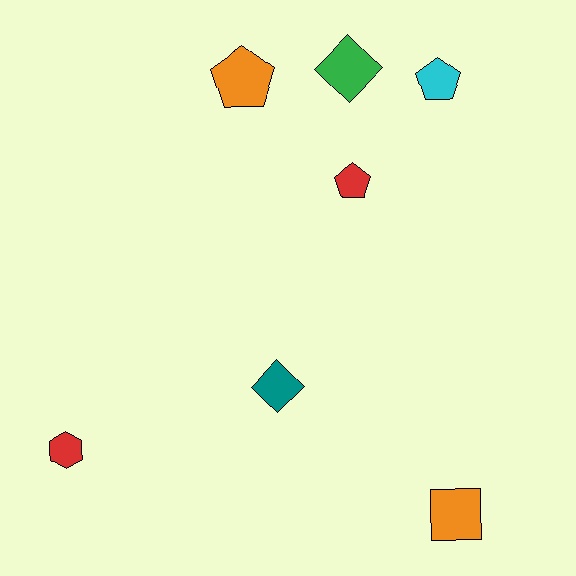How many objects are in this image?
There are 7 objects.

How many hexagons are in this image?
There is 1 hexagon.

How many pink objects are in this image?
There are no pink objects.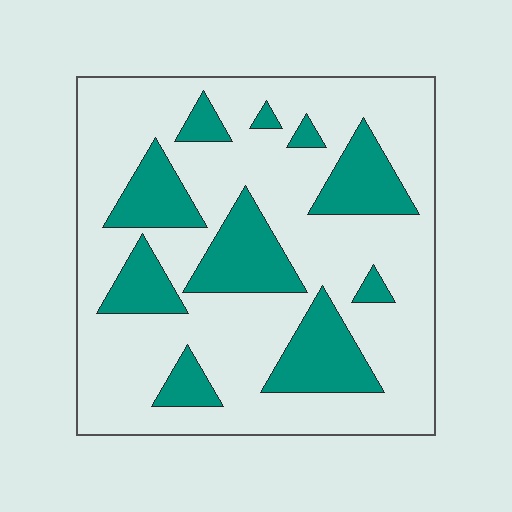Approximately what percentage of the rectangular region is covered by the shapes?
Approximately 25%.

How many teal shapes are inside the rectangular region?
10.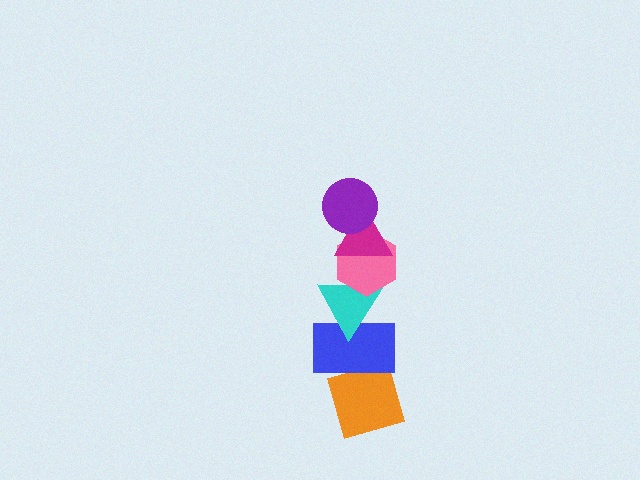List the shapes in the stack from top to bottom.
From top to bottom: the purple circle, the magenta triangle, the pink hexagon, the cyan triangle, the blue rectangle, the orange diamond.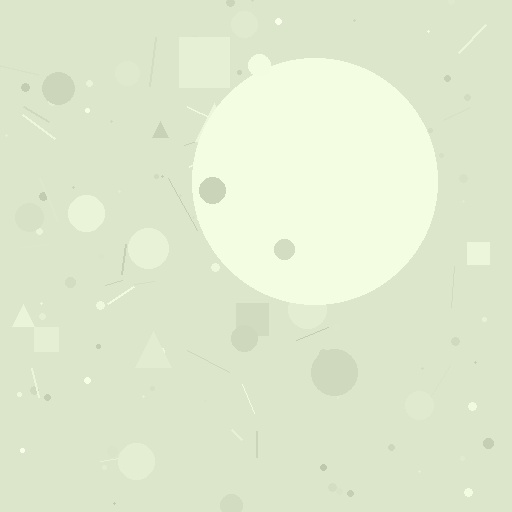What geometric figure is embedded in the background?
A circle is embedded in the background.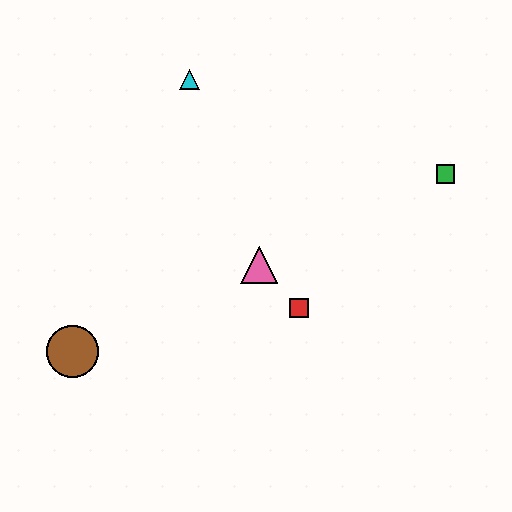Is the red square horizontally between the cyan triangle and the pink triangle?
No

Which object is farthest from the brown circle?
The green square is farthest from the brown circle.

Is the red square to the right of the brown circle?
Yes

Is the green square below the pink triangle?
No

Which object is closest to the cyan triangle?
The pink triangle is closest to the cyan triangle.